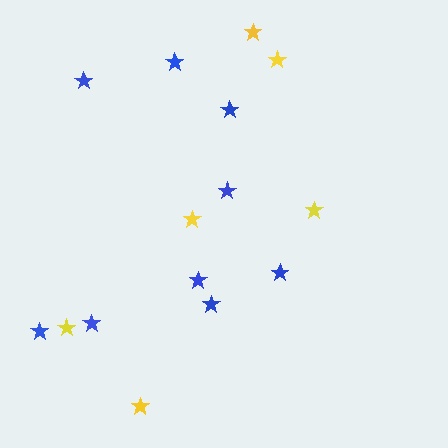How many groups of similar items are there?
There are 2 groups: one group of yellow stars (6) and one group of blue stars (9).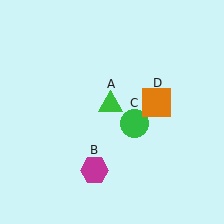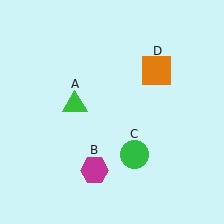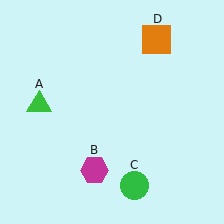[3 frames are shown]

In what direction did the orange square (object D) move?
The orange square (object D) moved up.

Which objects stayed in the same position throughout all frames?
Magenta hexagon (object B) remained stationary.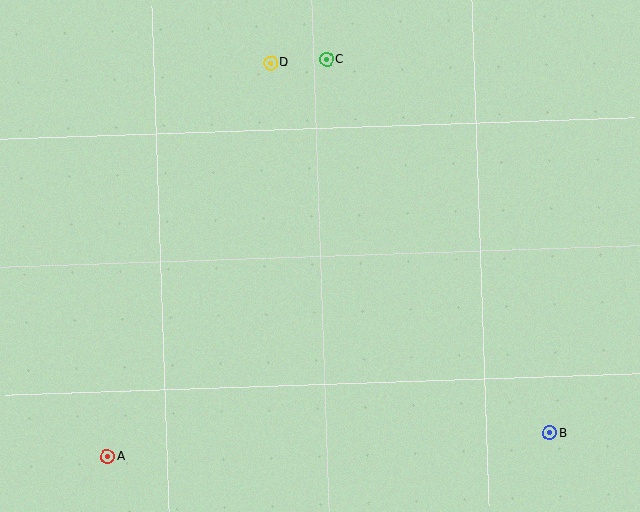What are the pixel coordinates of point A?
Point A is at (107, 457).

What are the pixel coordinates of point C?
Point C is at (327, 60).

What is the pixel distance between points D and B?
The distance between D and B is 464 pixels.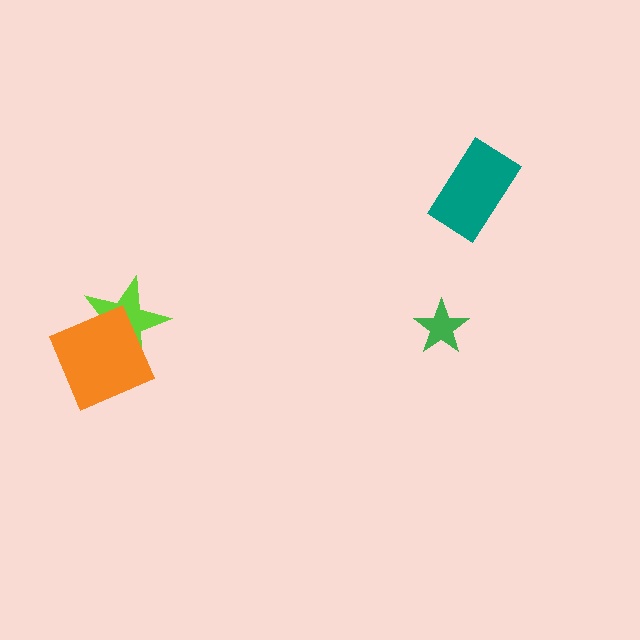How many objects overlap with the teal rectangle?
0 objects overlap with the teal rectangle.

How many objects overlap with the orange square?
1 object overlaps with the orange square.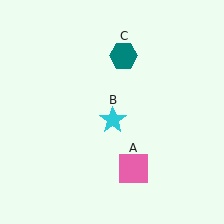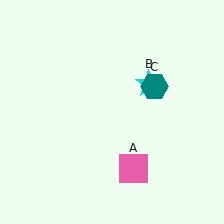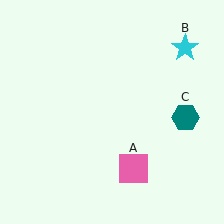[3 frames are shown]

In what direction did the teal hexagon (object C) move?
The teal hexagon (object C) moved down and to the right.